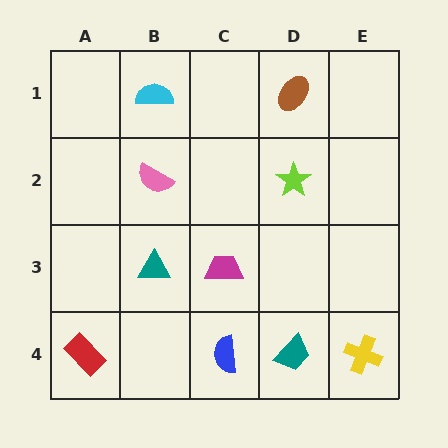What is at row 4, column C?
A blue semicircle.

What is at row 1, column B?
A cyan semicircle.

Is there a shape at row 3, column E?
No, that cell is empty.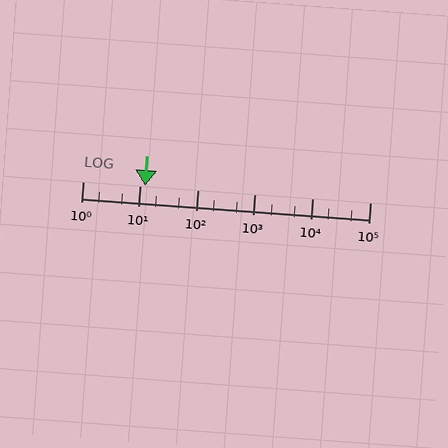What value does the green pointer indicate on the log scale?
The pointer indicates approximately 12.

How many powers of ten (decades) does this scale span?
The scale spans 5 decades, from 1 to 100000.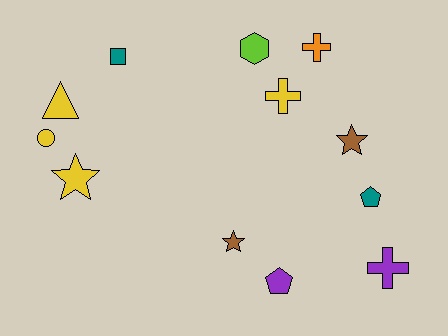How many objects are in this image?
There are 12 objects.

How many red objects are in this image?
There are no red objects.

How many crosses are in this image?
There are 3 crosses.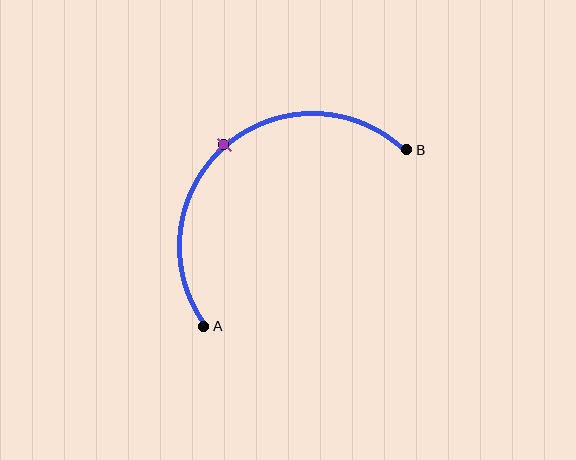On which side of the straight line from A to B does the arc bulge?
The arc bulges above and to the left of the straight line connecting A and B.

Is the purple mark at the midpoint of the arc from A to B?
Yes. The purple mark lies on the arc at equal arc-length from both A and B — it is the arc midpoint.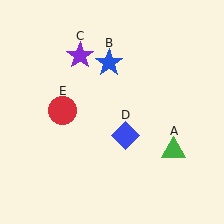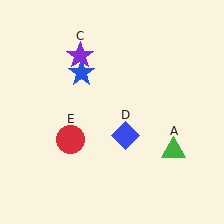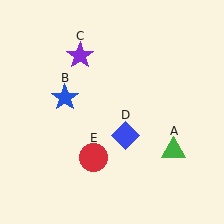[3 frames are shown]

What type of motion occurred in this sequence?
The blue star (object B), red circle (object E) rotated counterclockwise around the center of the scene.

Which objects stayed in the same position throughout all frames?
Green triangle (object A) and purple star (object C) and blue diamond (object D) remained stationary.